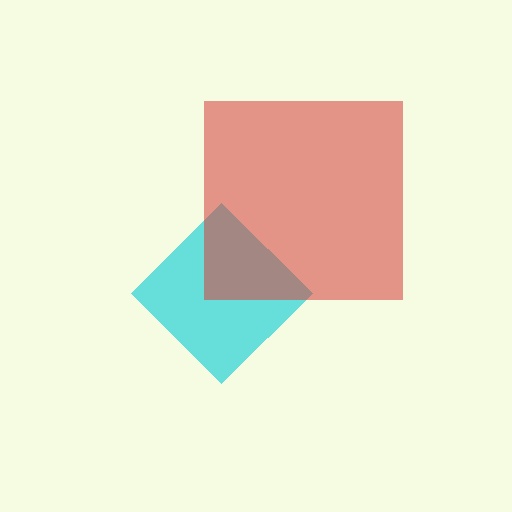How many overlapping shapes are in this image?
There are 2 overlapping shapes in the image.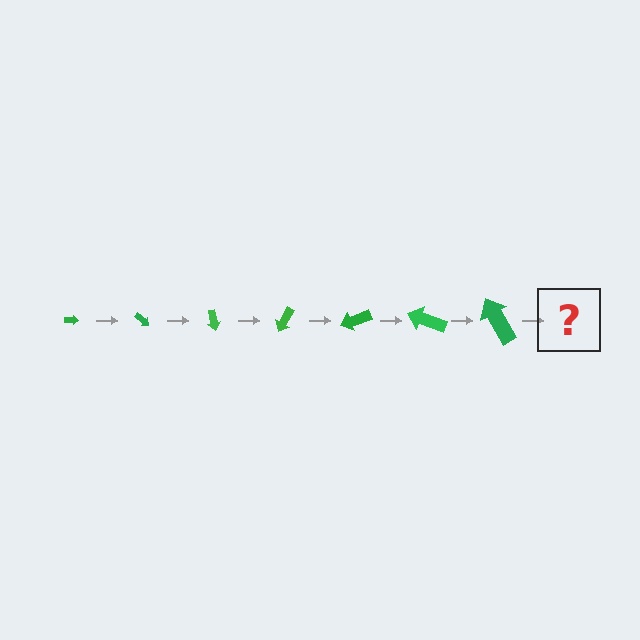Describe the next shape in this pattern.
It should be an arrow, larger than the previous one and rotated 280 degrees from the start.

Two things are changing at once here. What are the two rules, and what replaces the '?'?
The two rules are that the arrow grows larger each step and it rotates 40 degrees each step. The '?' should be an arrow, larger than the previous one and rotated 280 degrees from the start.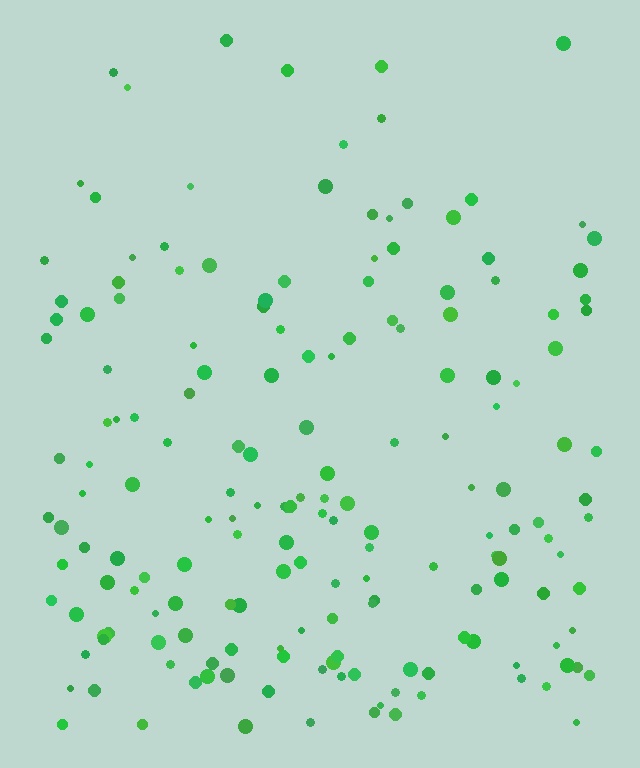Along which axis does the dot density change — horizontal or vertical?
Vertical.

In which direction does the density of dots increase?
From top to bottom, with the bottom side densest.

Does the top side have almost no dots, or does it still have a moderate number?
Still a moderate number, just noticeably fewer than the bottom.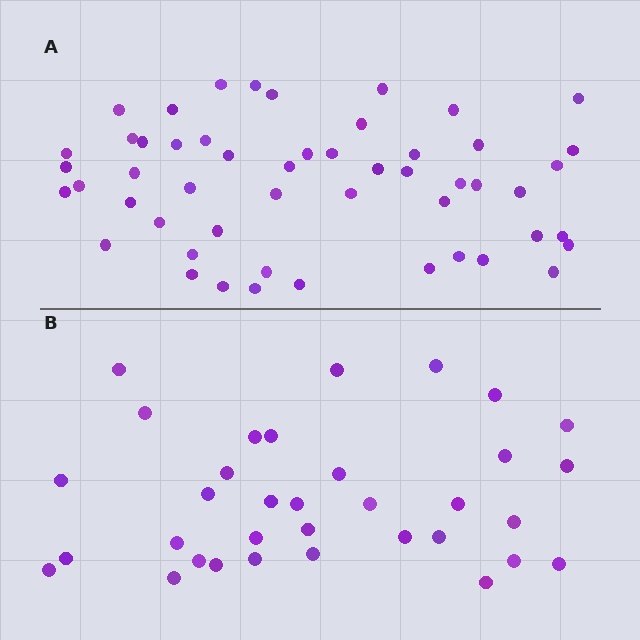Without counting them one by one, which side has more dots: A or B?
Region A (the top region) has more dots.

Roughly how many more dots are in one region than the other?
Region A has approximately 20 more dots than region B.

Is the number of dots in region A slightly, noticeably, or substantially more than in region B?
Region A has substantially more. The ratio is roughly 1.5 to 1.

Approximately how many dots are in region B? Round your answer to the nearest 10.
About 30 dots. (The exact count is 34, which rounds to 30.)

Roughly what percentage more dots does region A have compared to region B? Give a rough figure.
About 55% more.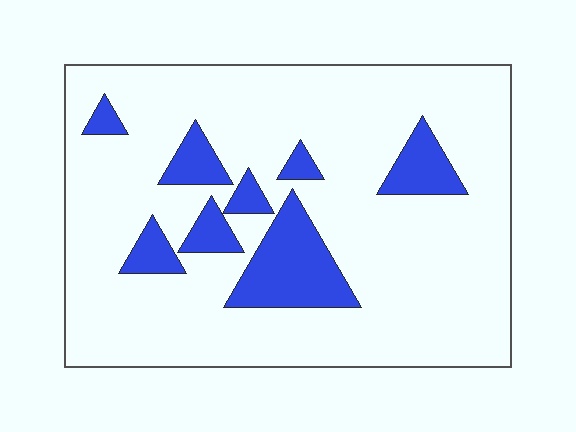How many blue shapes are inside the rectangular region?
8.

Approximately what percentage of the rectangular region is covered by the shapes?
Approximately 15%.